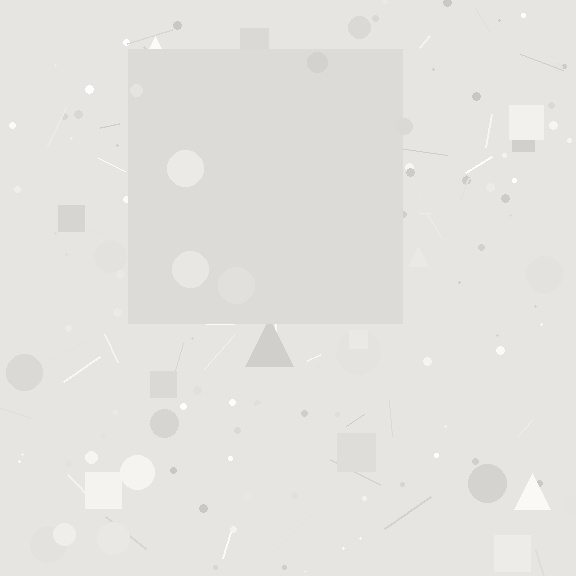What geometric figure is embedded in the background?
A square is embedded in the background.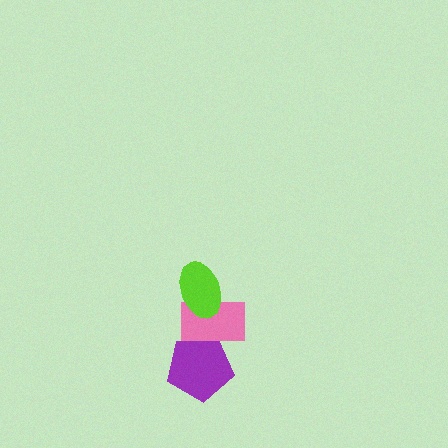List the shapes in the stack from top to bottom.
From top to bottom: the lime ellipse, the pink rectangle, the purple pentagon.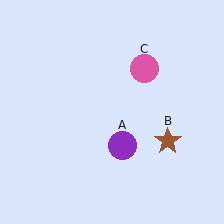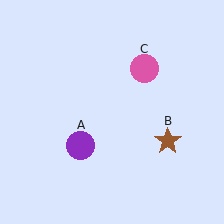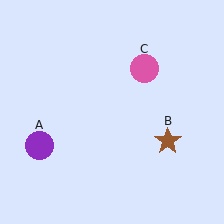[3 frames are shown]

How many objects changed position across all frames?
1 object changed position: purple circle (object A).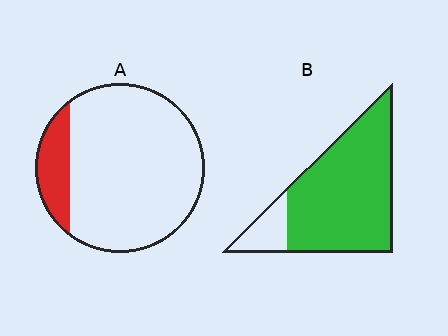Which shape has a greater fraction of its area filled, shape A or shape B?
Shape B.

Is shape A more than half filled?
No.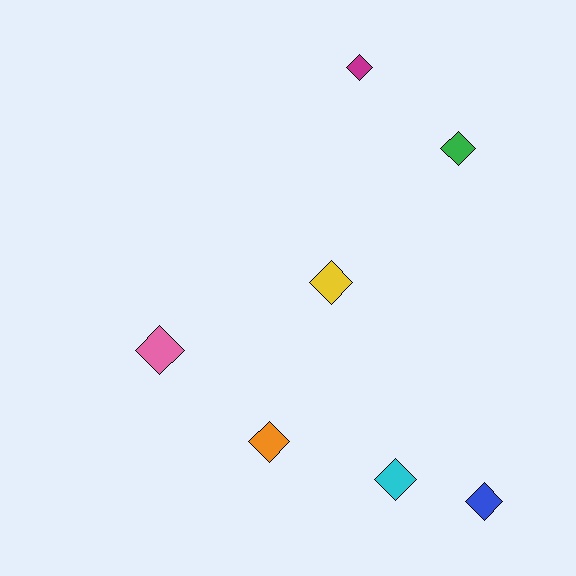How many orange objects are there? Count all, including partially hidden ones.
There is 1 orange object.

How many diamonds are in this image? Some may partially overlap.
There are 7 diamonds.